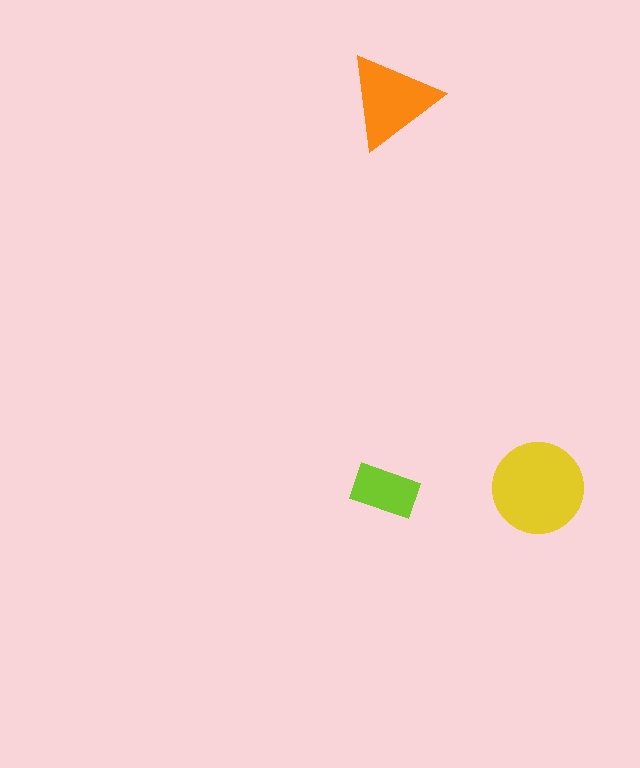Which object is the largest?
The yellow circle.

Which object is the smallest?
The lime rectangle.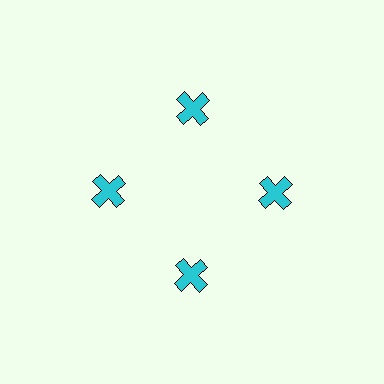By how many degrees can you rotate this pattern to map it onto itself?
The pattern maps onto itself every 90 degrees of rotation.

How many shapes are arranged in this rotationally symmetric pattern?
There are 4 shapes, arranged in 4 groups of 1.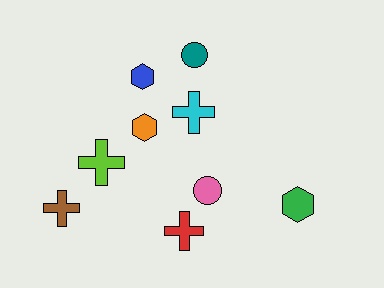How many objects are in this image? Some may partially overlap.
There are 9 objects.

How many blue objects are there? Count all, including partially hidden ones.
There is 1 blue object.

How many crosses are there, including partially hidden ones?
There are 4 crosses.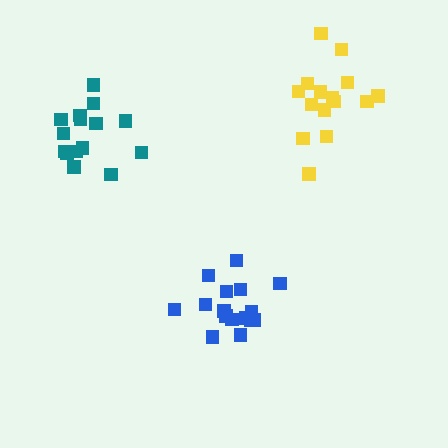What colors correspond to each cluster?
The clusters are colored: yellow, teal, blue.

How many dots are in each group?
Group 1: 15 dots, Group 2: 15 dots, Group 3: 16 dots (46 total).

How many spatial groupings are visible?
There are 3 spatial groupings.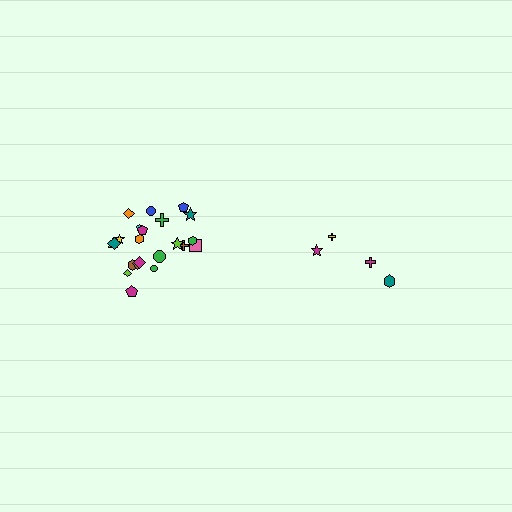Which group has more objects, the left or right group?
The left group.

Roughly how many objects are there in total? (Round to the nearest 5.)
Roughly 25 objects in total.